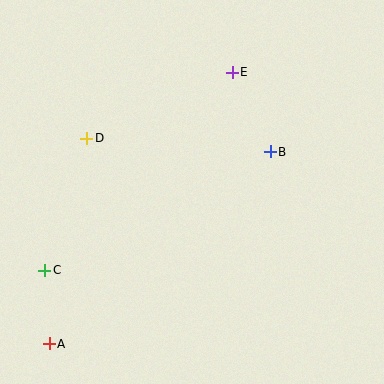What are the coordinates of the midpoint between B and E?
The midpoint between B and E is at (251, 112).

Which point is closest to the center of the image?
Point B at (270, 152) is closest to the center.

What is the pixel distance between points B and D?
The distance between B and D is 184 pixels.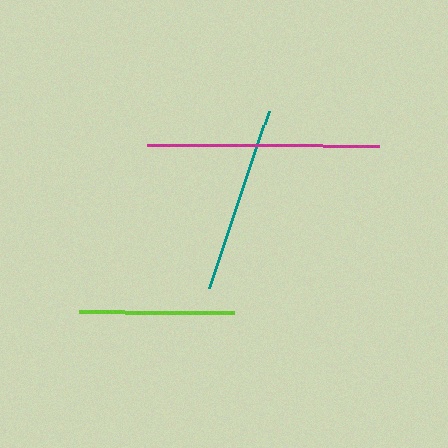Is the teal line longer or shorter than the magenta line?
The magenta line is longer than the teal line.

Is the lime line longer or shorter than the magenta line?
The magenta line is longer than the lime line.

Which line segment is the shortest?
The lime line is the shortest at approximately 155 pixels.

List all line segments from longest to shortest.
From longest to shortest: magenta, teal, lime.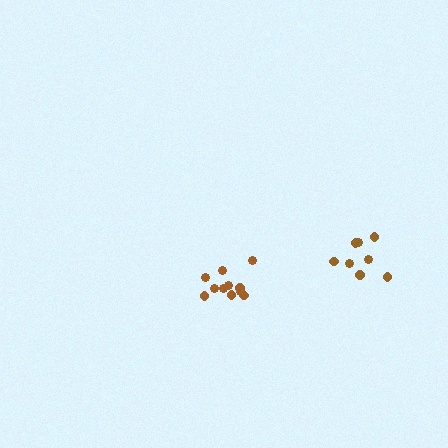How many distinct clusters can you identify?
There are 2 distinct clusters.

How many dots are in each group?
Group 1: 8 dots, Group 2: 11 dots (19 total).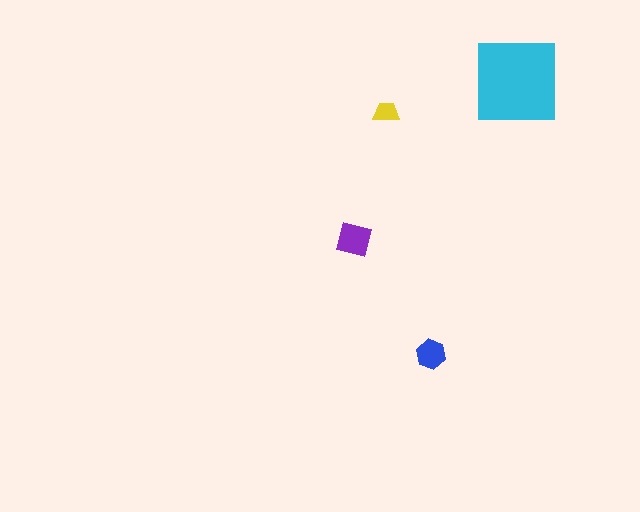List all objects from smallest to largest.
The yellow trapezoid, the blue hexagon, the purple square, the cyan square.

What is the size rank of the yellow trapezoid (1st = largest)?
4th.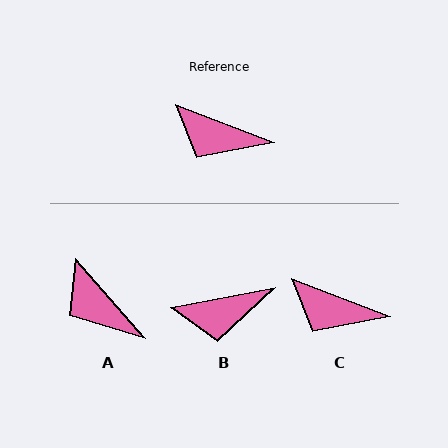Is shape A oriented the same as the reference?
No, it is off by about 28 degrees.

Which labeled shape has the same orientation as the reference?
C.